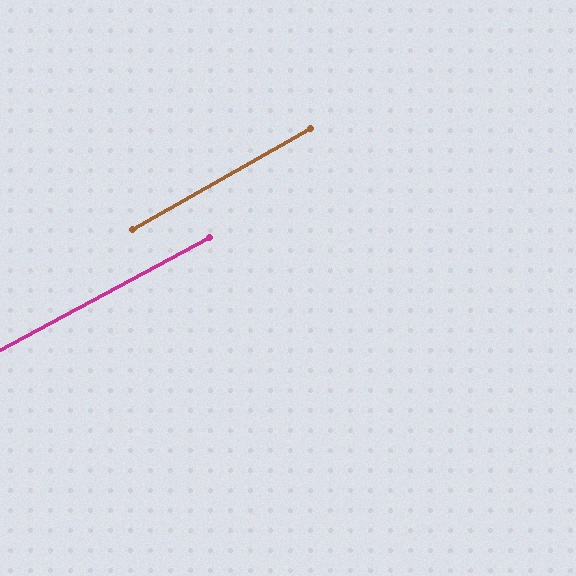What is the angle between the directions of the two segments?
Approximately 2 degrees.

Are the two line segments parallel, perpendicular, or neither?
Parallel — their directions differ by only 1.6°.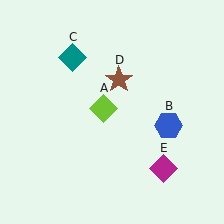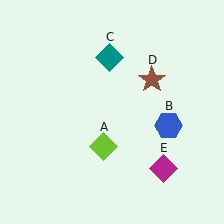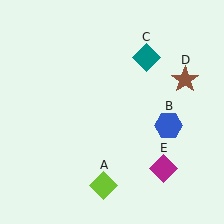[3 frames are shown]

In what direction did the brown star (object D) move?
The brown star (object D) moved right.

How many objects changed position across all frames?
3 objects changed position: lime diamond (object A), teal diamond (object C), brown star (object D).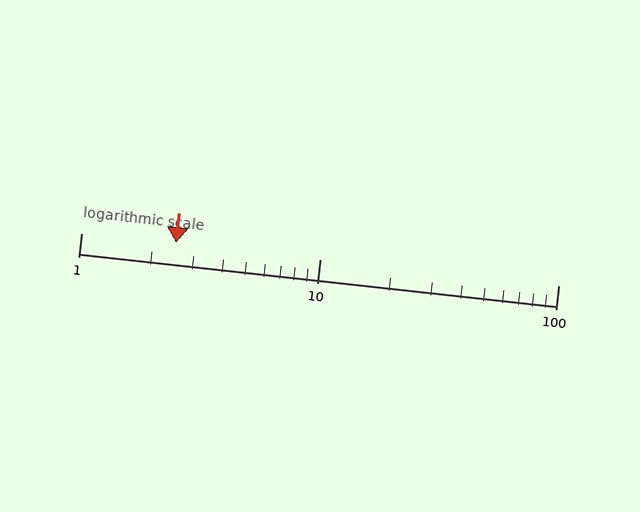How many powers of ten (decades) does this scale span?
The scale spans 2 decades, from 1 to 100.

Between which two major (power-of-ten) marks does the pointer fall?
The pointer is between 1 and 10.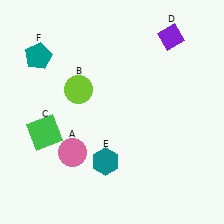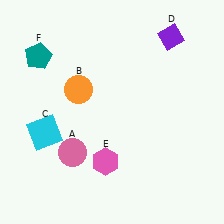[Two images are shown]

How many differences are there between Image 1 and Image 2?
There are 3 differences between the two images.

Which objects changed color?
B changed from lime to orange. C changed from green to cyan. E changed from teal to pink.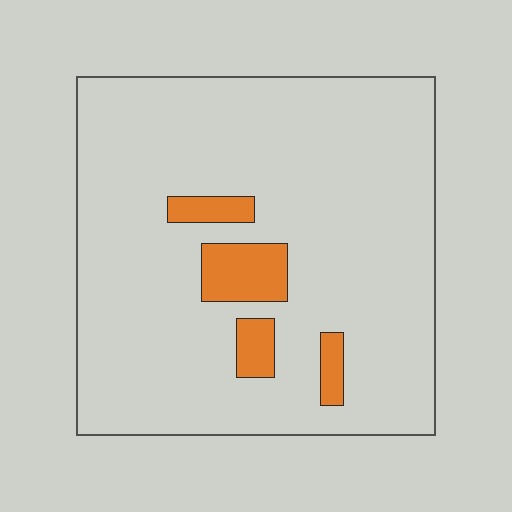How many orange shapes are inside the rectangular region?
4.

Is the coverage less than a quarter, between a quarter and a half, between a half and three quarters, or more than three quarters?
Less than a quarter.